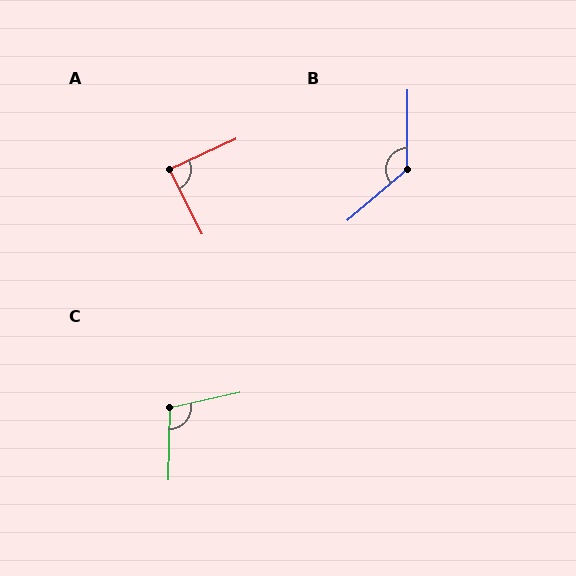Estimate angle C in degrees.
Approximately 104 degrees.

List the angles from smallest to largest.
A (88°), C (104°), B (131°).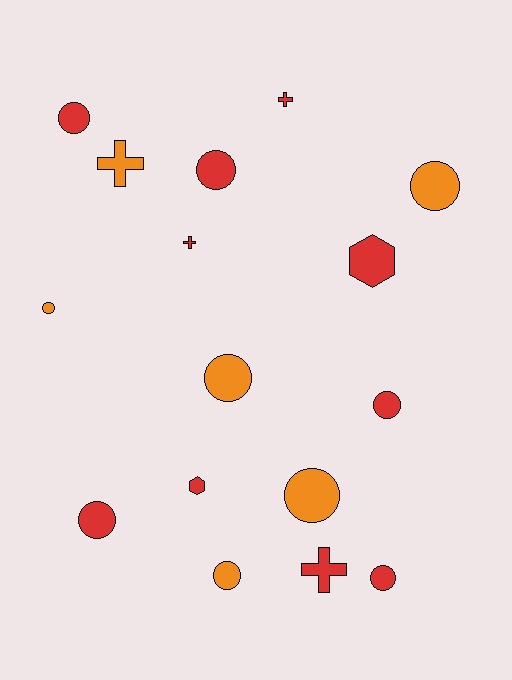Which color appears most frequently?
Red, with 10 objects.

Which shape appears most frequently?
Circle, with 10 objects.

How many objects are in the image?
There are 16 objects.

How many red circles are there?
There are 5 red circles.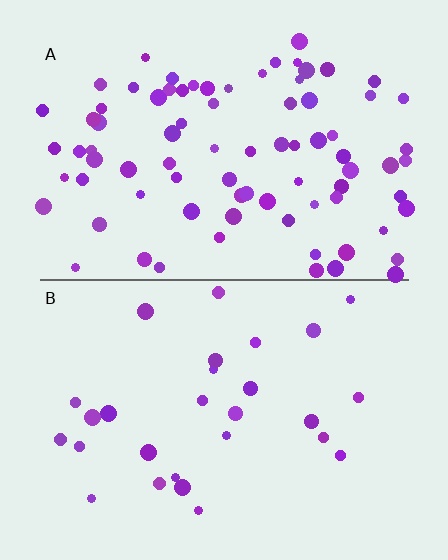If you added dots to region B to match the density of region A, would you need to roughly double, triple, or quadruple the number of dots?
Approximately triple.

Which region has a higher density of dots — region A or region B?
A (the top).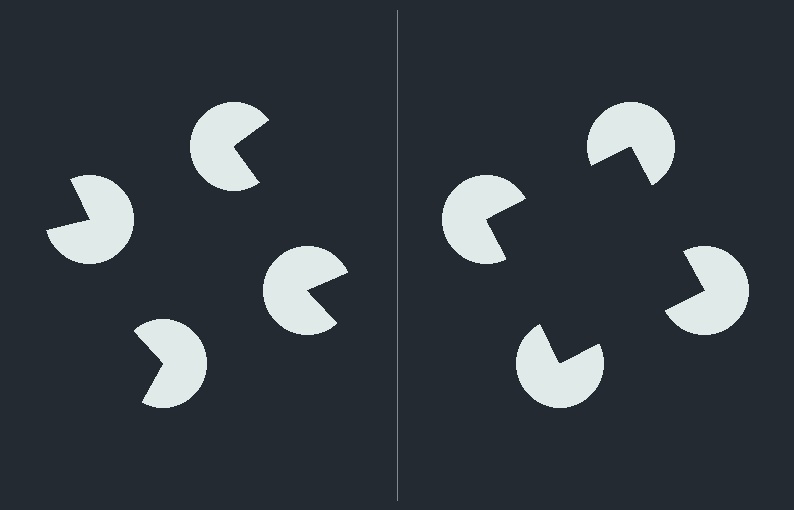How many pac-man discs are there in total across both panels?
8 — 4 on each side.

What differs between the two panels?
The pac-man discs are positioned identically on both sides; only the wedge orientations differ. On the right they align to a square; on the left they are misaligned.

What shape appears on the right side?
An illusory square.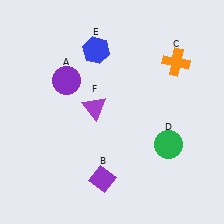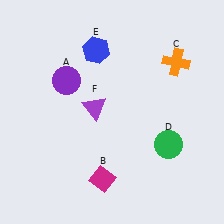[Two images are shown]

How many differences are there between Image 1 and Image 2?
There is 1 difference between the two images.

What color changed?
The diamond (B) changed from purple in Image 1 to magenta in Image 2.